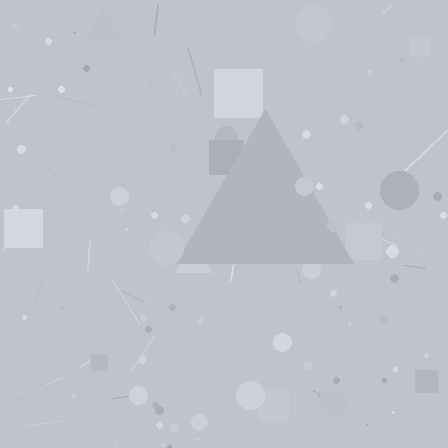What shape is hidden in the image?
A triangle is hidden in the image.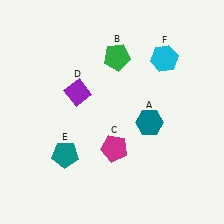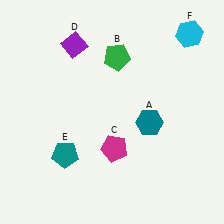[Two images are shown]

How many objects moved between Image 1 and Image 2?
2 objects moved between the two images.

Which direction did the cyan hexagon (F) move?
The cyan hexagon (F) moved right.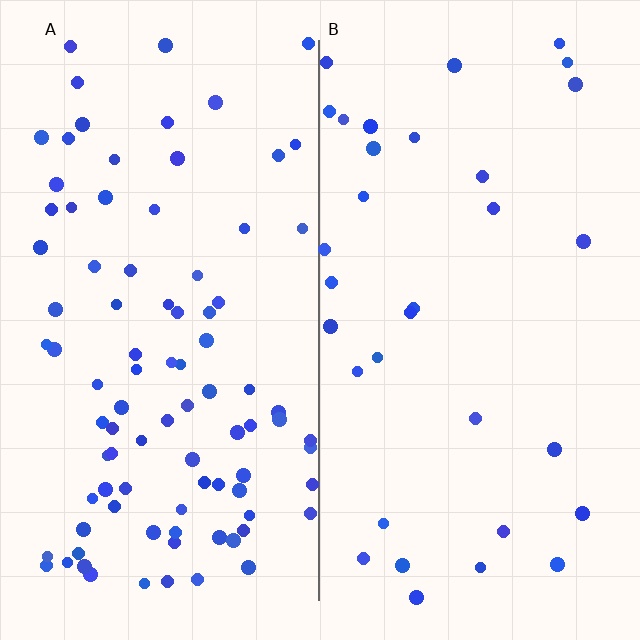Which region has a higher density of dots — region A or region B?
A (the left).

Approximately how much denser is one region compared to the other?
Approximately 2.7× — region A over region B.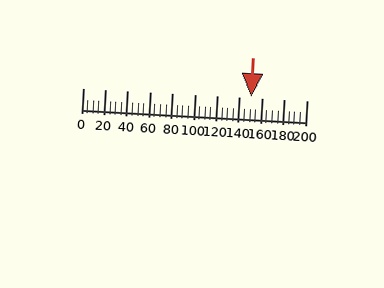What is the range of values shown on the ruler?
The ruler shows values from 0 to 200.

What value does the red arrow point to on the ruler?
The red arrow points to approximately 150.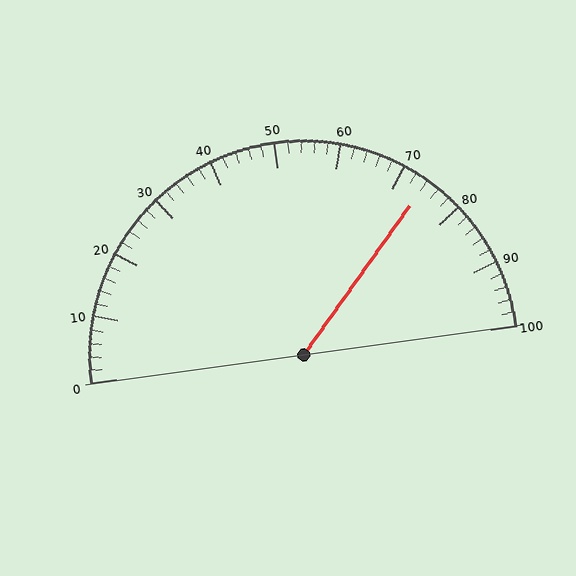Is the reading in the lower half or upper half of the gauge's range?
The reading is in the upper half of the range (0 to 100).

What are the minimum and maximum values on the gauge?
The gauge ranges from 0 to 100.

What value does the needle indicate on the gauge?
The needle indicates approximately 74.